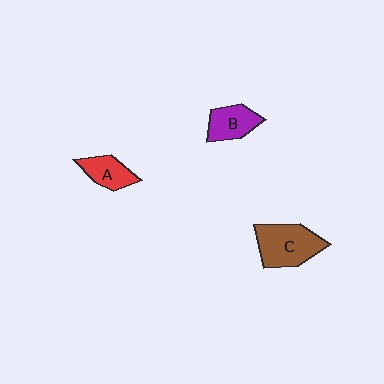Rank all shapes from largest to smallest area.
From largest to smallest: C (brown), B (purple), A (red).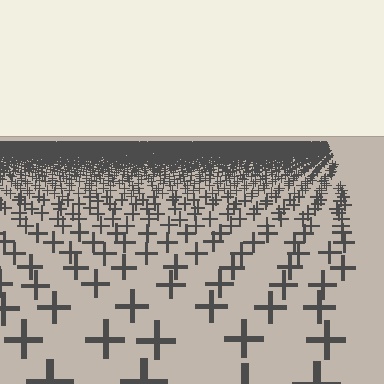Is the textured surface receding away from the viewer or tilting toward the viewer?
The surface is receding away from the viewer. Texture elements get smaller and denser toward the top.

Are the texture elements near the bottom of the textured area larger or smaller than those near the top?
Larger. Near the bottom, elements are closer to the viewer and appear at a bigger on-screen size.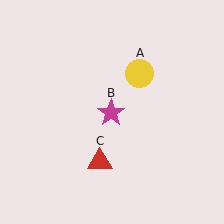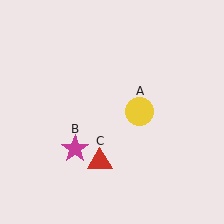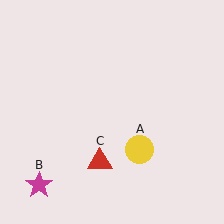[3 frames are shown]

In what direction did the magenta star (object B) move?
The magenta star (object B) moved down and to the left.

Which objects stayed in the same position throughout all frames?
Red triangle (object C) remained stationary.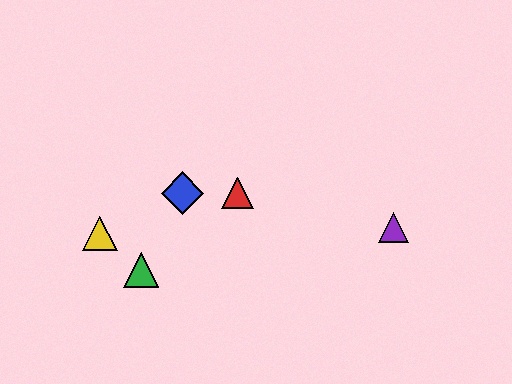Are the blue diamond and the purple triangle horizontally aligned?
No, the blue diamond is at y≈193 and the purple triangle is at y≈228.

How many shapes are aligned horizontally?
2 shapes (the red triangle, the blue diamond) are aligned horizontally.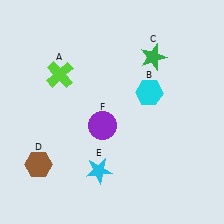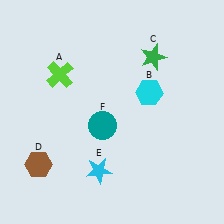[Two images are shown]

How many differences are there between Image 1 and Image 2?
There is 1 difference between the two images.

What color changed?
The circle (F) changed from purple in Image 1 to teal in Image 2.